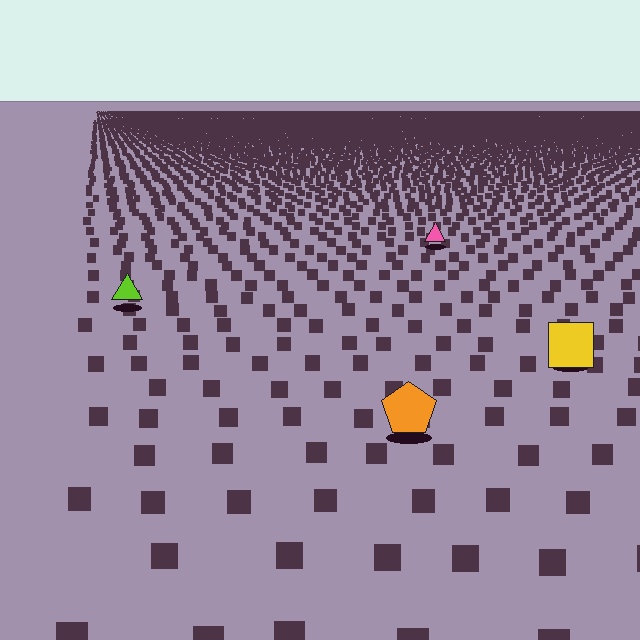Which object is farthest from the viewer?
The pink triangle is farthest from the viewer. It appears smaller and the ground texture around it is denser.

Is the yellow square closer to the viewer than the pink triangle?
Yes. The yellow square is closer — you can tell from the texture gradient: the ground texture is coarser near it.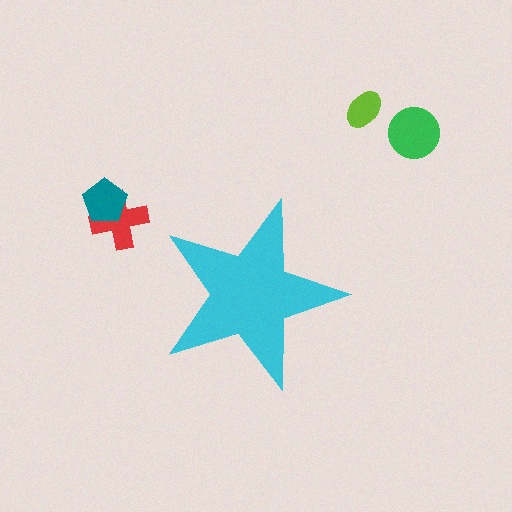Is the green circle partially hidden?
No, the green circle is fully visible.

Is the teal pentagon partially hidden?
No, the teal pentagon is fully visible.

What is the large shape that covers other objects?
A cyan star.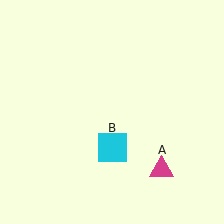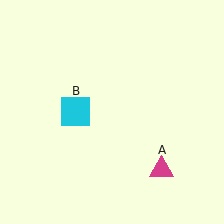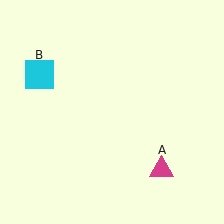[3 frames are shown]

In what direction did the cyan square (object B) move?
The cyan square (object B) moved up and to the left.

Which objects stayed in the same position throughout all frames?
Magenta triangle (object A) remained stationary.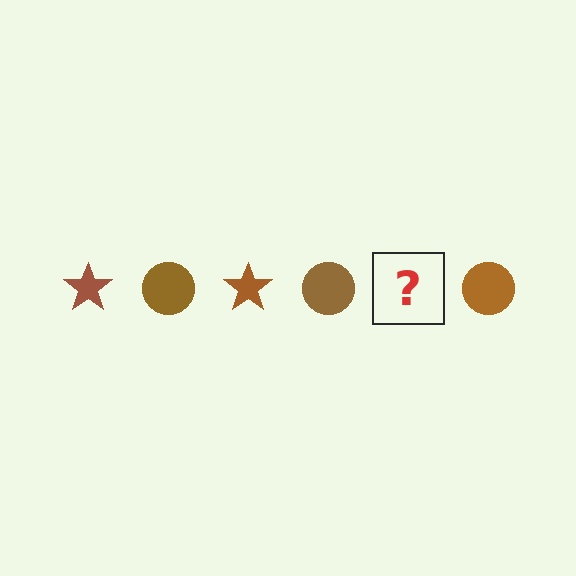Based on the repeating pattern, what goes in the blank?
The blank should be a brown star.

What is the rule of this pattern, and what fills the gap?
The rule is that the pattern cycles through star, circle shapes in brown. The gap should be filled with a brown star.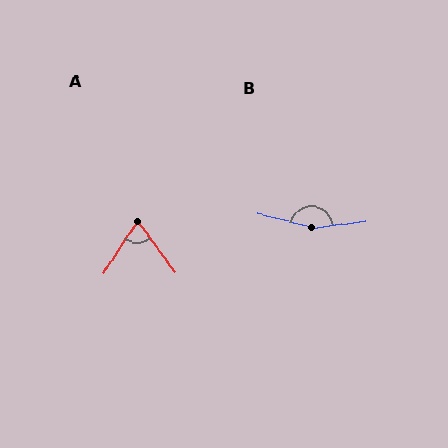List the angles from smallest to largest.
A (69°), B (158°).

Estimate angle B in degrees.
Approximately 158 degrees.